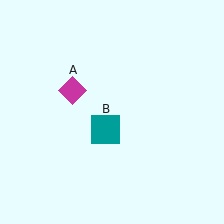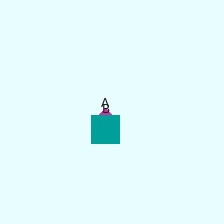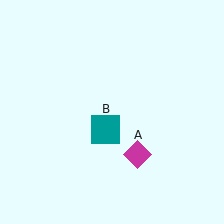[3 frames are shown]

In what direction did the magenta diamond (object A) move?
The magenta diamond (object A) moved down and to the right.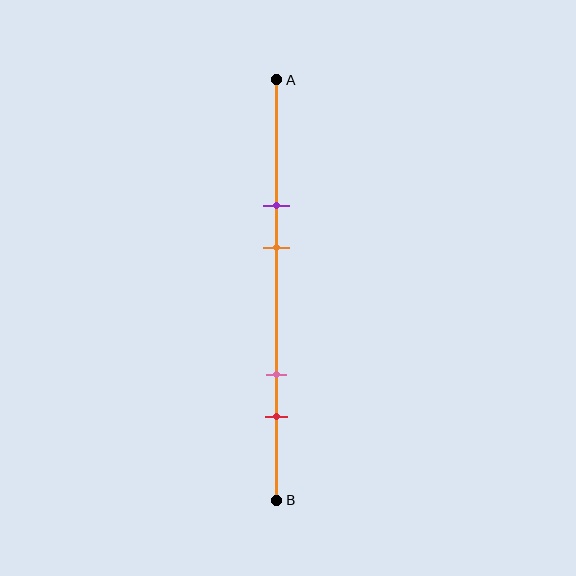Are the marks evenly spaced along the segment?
No, the marks are not evenly spaced.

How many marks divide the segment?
There are 4 marks dividing the segment.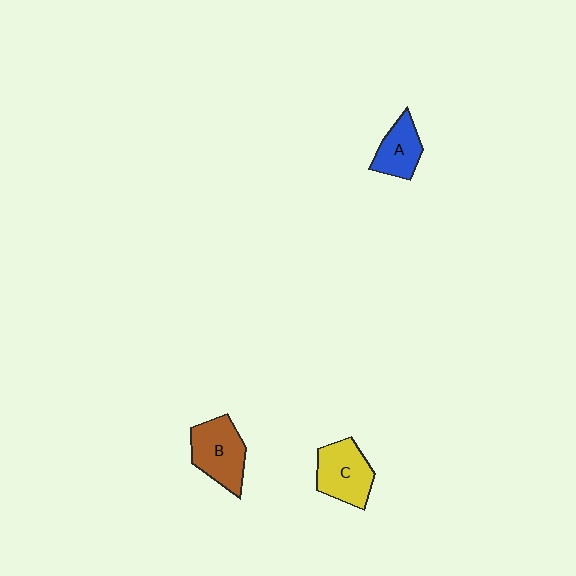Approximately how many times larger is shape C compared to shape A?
Approximately 1.4 times.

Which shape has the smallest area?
Shape A (blue).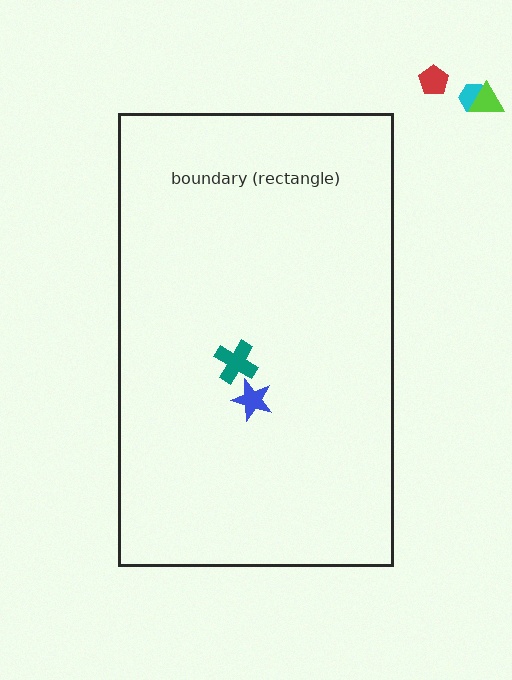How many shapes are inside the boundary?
2 inside, 3 outside.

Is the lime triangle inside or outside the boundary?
Outside.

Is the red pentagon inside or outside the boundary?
Outside.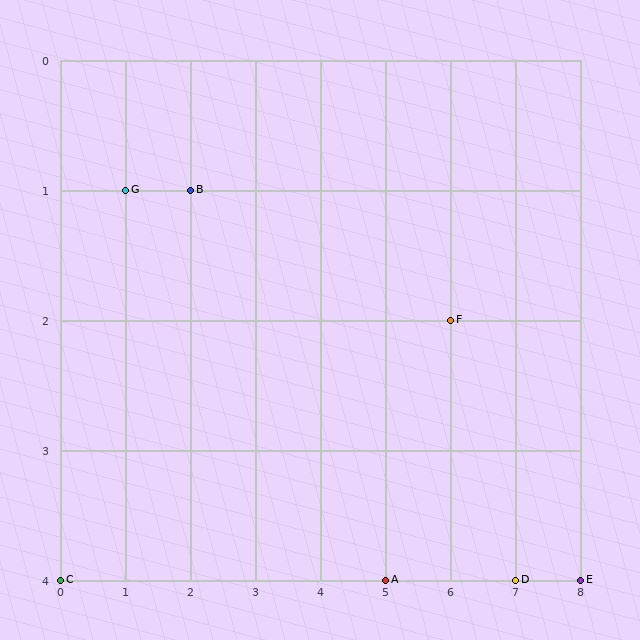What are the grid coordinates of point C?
Point C is at grid coordinates (0, 4).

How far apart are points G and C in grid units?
Points G and C are 1 column and 3 rows apart (about 3.2 grid units diagonally).